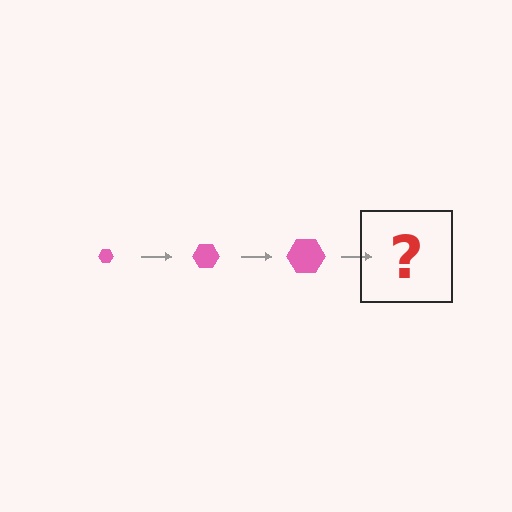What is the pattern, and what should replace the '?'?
The pattern is that the hexagon gets progressively larger each step. The '?' should be a pink hexagon, larger than the previous one.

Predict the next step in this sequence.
The next step is a pink hexagon, larger than the previous one.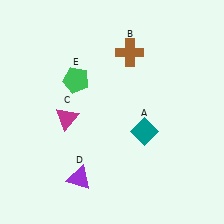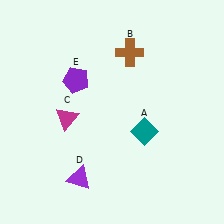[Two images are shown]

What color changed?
The pentagon (E) changed from green in Image 1 to purple in Image 2.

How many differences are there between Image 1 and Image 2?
There is 1 difference between the two images.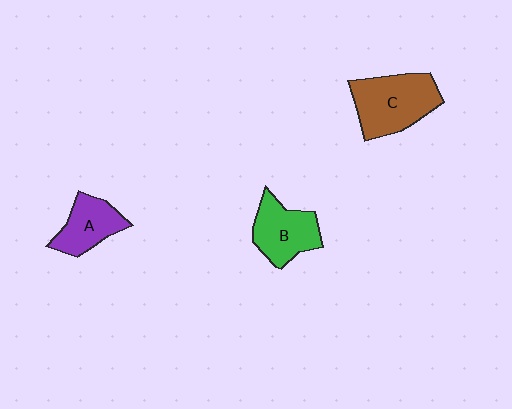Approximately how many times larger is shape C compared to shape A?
Approximately 1.6 times.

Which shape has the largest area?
Shape C (brown).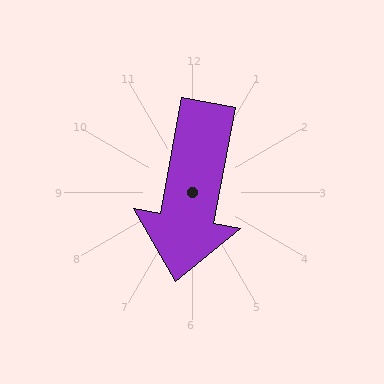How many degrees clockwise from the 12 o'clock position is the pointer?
Approximately 191 degrees.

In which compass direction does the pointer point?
South.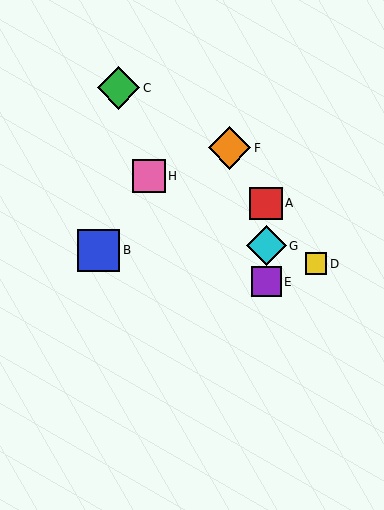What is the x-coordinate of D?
Object D is at x≈316.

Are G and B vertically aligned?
No, G is at x≈266 and B is at x≈99.